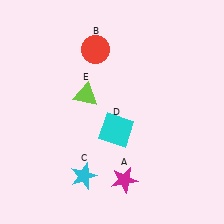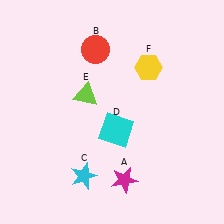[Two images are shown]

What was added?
A yellow hexagon (F) was added in Image 2.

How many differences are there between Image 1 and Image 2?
There is 1 difference between the two images.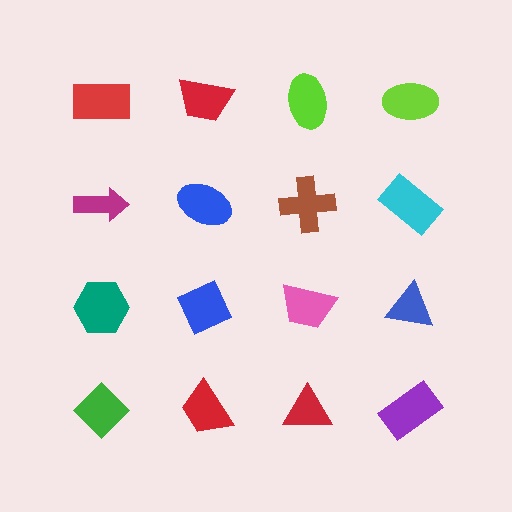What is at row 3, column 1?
A teal hexagon.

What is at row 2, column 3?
A brown cross.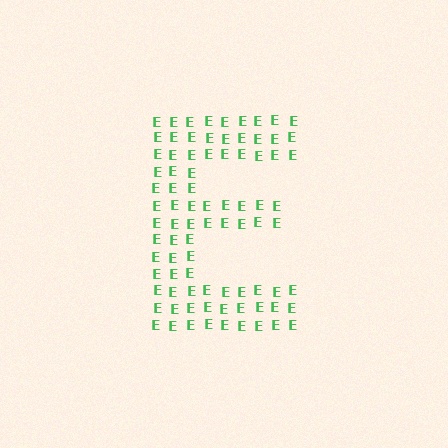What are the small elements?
The small elements are letter E's.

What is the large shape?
The large shape is the letter E.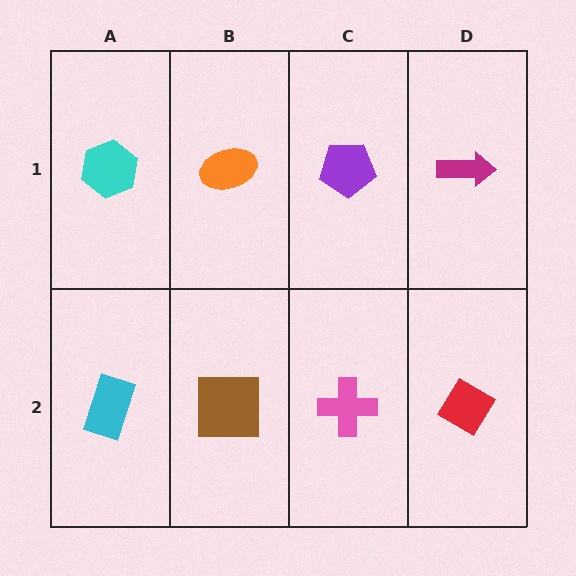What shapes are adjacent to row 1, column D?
A red diamond (row 2, column D), a purple pentagon (row 1, column C).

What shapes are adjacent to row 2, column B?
An orange ellipse (row 1, column B), a cyan rectangle (row 2, column A), a pink cross (row 2, column C).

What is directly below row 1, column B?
A brown square.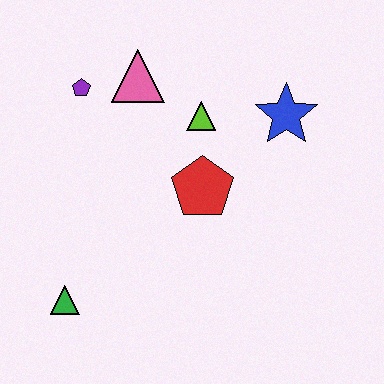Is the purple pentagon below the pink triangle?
Yes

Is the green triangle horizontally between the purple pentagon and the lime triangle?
No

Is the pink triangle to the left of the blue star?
Yes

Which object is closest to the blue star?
The lime triangle is closest to the blue star.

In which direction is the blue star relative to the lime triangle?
The blue star is to the right of the lime triangle.